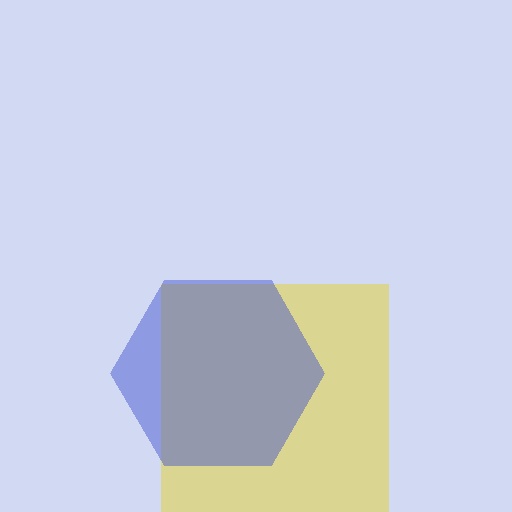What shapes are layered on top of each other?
The layered shapes are: a yellow square, a blue hexagon.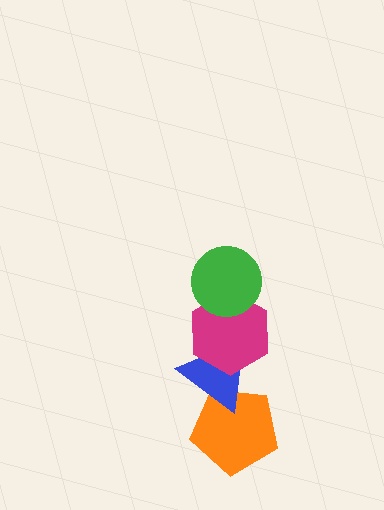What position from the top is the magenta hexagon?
The magenta hexagon is 2nd from the top.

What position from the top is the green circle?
The green circle is 1st from the top.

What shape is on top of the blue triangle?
The magenta hexagon is on top of the blue triangle.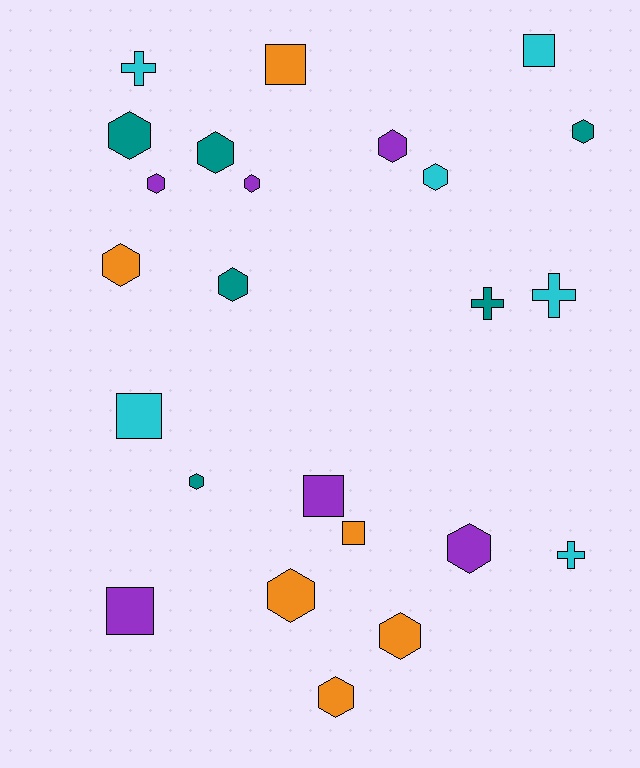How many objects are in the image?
There are 24 objects.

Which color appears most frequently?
Teal, with 6 objects.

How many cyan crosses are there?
There are 3 cyan crosses.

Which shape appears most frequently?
Hexagon, with 14 objects.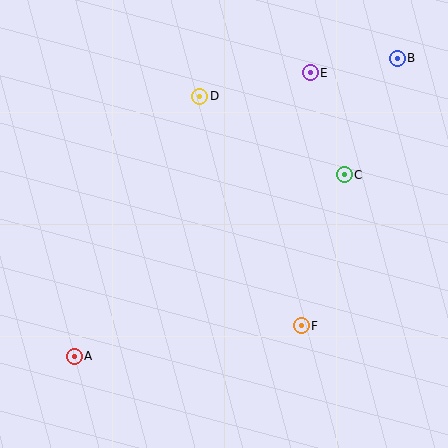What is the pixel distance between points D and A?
The distance between D and A is 289 pixels.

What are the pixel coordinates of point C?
Point C is at (344, 175).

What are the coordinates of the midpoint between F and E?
The midpoint between F and E is at (306, 199).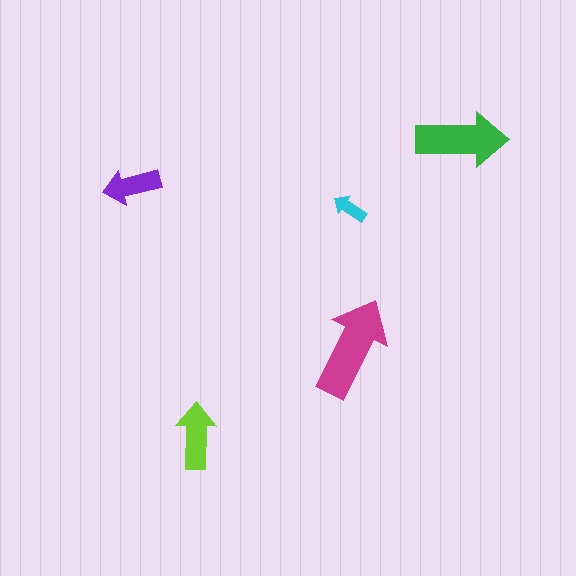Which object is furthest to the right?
The green arrow is rightmost.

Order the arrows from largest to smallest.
the magenta one, the green one, the lime one, the purple one, the cyan one.